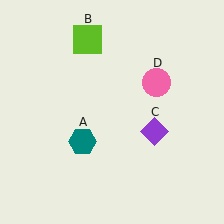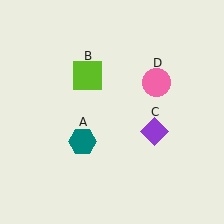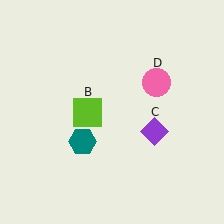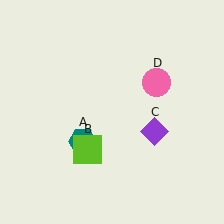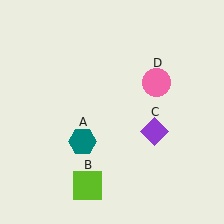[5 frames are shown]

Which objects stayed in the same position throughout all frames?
Teal hexagon (object A) and purple diamond (object C) and pink circle (object D) remained stationary.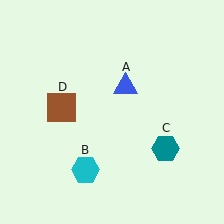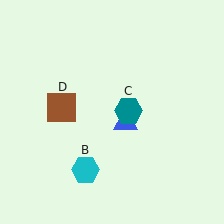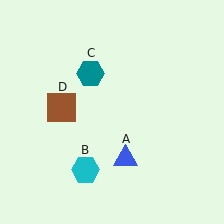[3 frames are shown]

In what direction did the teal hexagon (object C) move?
The teal hexagon (object C) moved up and to the left.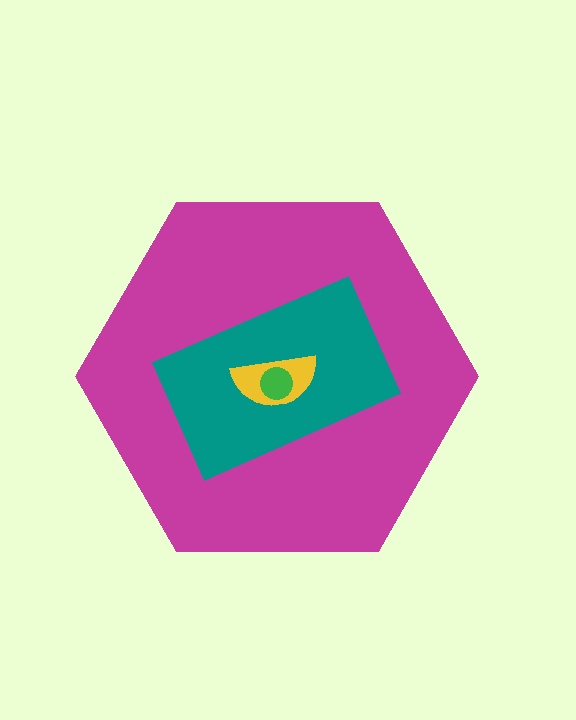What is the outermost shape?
The magenta hexagon.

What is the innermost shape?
The green circle.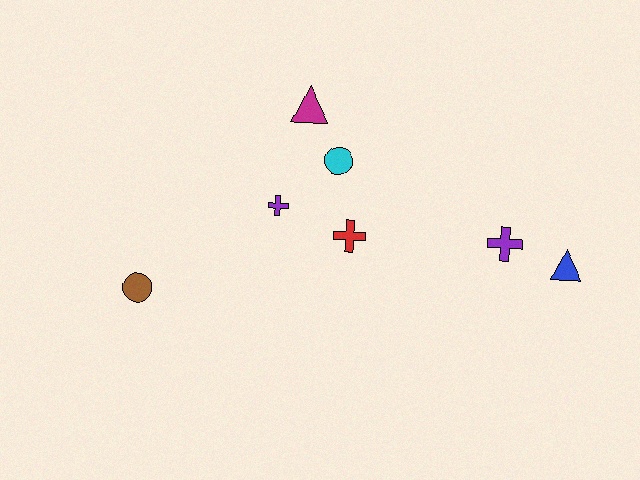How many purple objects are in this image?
There are 2 purple objects.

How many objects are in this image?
There are 7 objects.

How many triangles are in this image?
There are 2 triangles.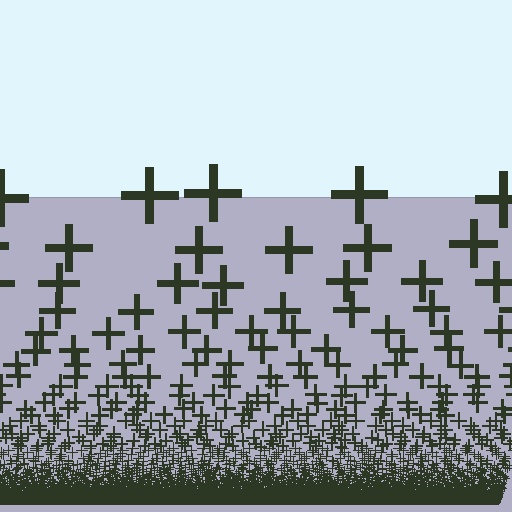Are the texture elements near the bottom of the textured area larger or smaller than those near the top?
Smaller. The gradient is inverted — elements near the bottom are smaller and denser.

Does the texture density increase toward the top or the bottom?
Density increases toward the bottom.